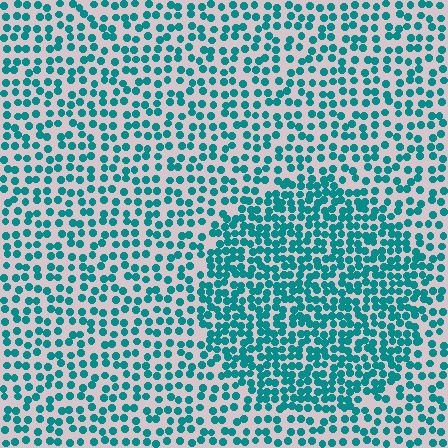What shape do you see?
I see a circle.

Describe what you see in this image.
The image contains small teal elements arranged at two different densities. A circle-shaped region is visible where the elements are more densely packed than the surrounding area.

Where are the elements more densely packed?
The elements are more densely packed inside the circle boundary.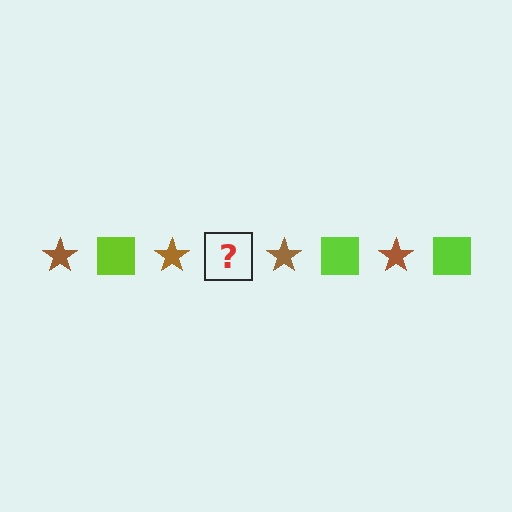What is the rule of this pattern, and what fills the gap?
The rule is that the pattern alternates between brown star and lime square. The gap should be filled with a lime square.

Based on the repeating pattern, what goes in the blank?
The blank should be a lime square.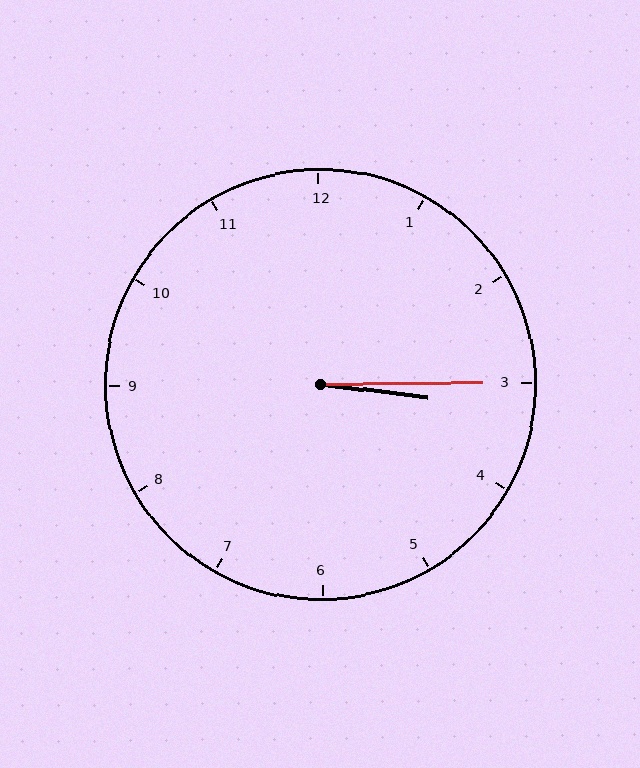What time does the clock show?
3:15.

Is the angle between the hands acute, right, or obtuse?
It is acute.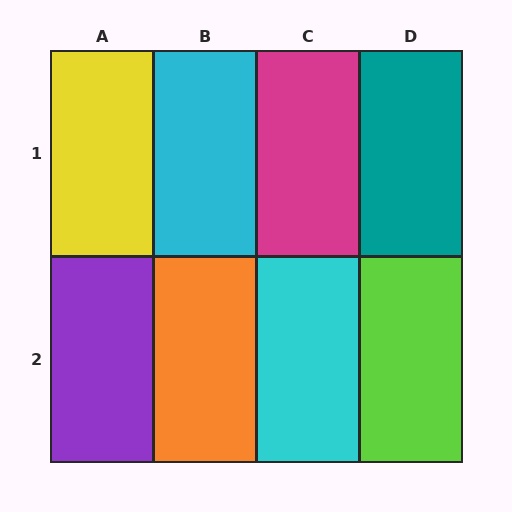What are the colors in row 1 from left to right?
Yellow, cyan, magenta, teal.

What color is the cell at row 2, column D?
Lime.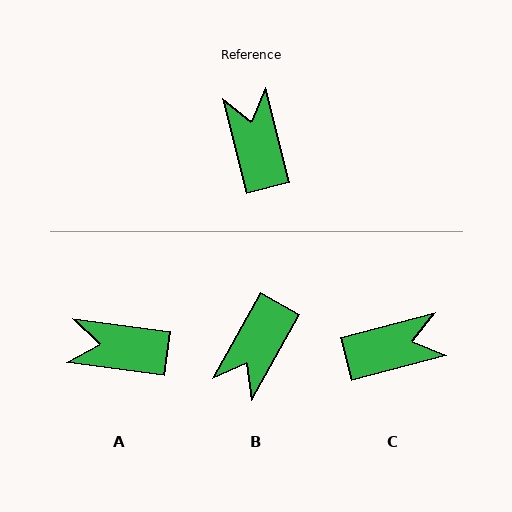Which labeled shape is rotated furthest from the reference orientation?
B, about 137 degrees away.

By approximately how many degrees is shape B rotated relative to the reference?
Approximately 137 degrees counter-clockwise.